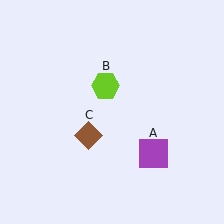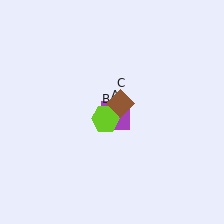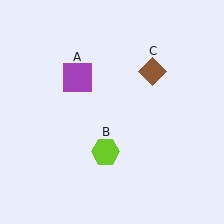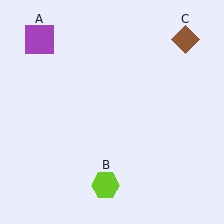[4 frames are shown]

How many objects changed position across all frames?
3 objects changed position: purple square (object A), lime hexagon (object B), brown diamond (object C).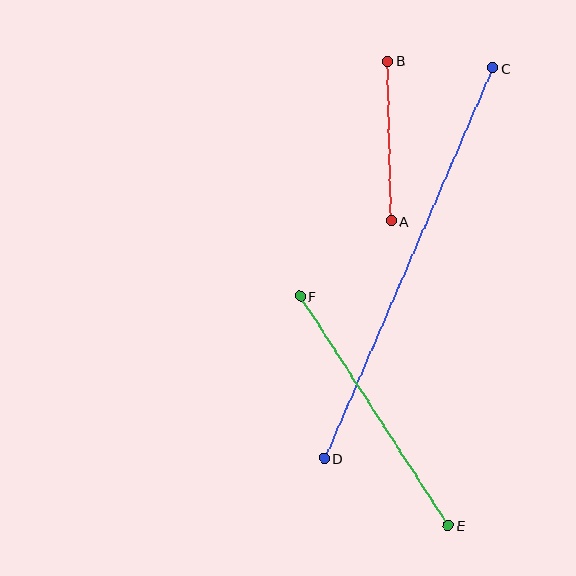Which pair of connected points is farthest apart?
Points C and D are farthest apart.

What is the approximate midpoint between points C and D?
The midpoint is at approximately (409, 263) pixels.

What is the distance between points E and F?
The distance is approximately 273 pixels.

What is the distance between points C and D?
The distance is approximately 425 pixels.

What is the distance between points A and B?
The distance is approximately 160 pixels.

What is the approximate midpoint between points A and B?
The midpoint is at approximately (389, 141) pixels.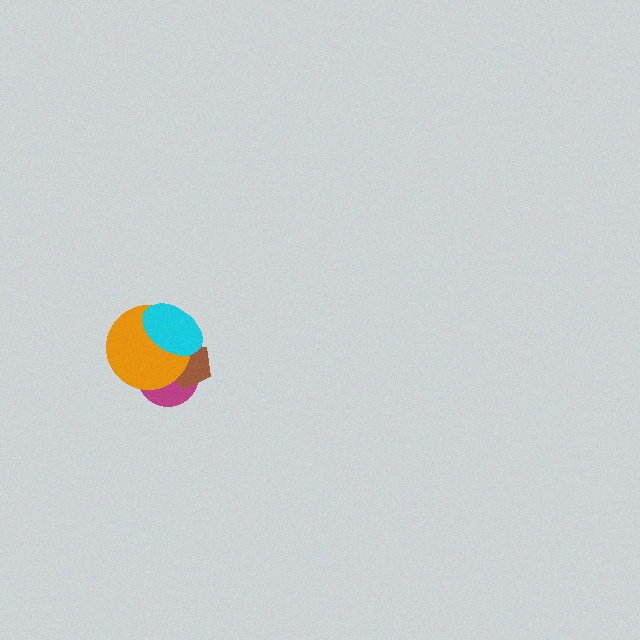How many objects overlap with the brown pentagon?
3 objects overlap with the brown pentagon.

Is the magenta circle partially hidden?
Yes, it is partially covered by another shape.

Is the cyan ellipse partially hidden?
No, no other shape covers it.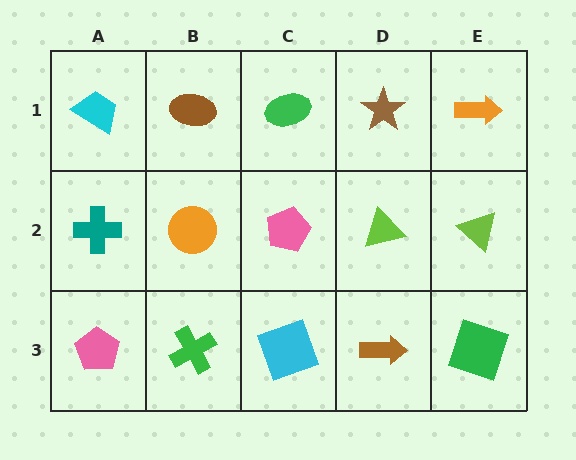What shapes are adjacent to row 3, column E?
A lime triangle (row 2, column E), a brown arrow (row 3, column D).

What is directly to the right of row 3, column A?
A green cross.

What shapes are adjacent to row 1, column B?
An orange circle (row 2, column B), a cyan trapezoid (row 1, column A), a green ellipse (row 1, column C).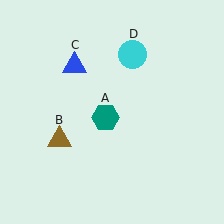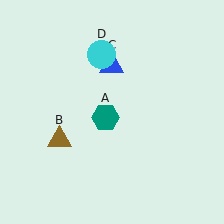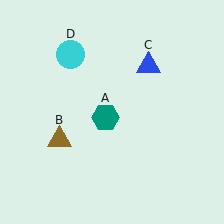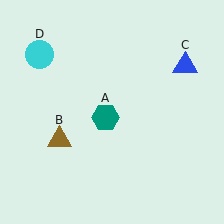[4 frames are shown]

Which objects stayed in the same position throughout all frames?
Teal hexagon (object A) and brown triangle (object B) remained stationary.